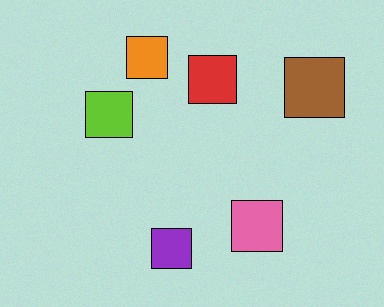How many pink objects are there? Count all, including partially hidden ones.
There is 1 pink object.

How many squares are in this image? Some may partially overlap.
There are 6 squares.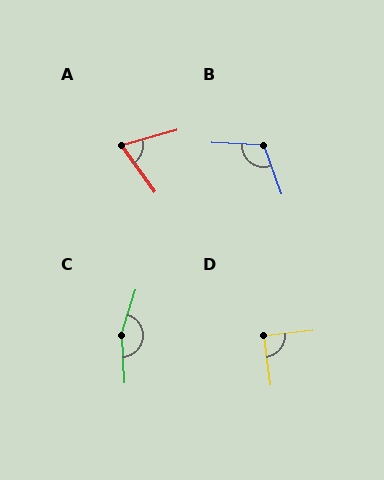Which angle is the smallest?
A, at approximately 70 degrees.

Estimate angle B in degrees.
Approximately 113 degrees.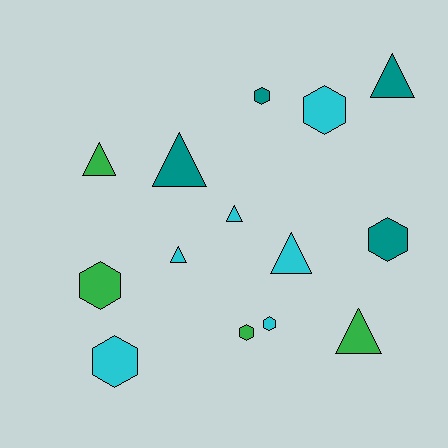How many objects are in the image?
There are 14 objects.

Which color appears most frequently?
Cyan, with 6 objects.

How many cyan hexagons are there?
There are 3 cyan hexagons.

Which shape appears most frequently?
Triangle, with 7 objects.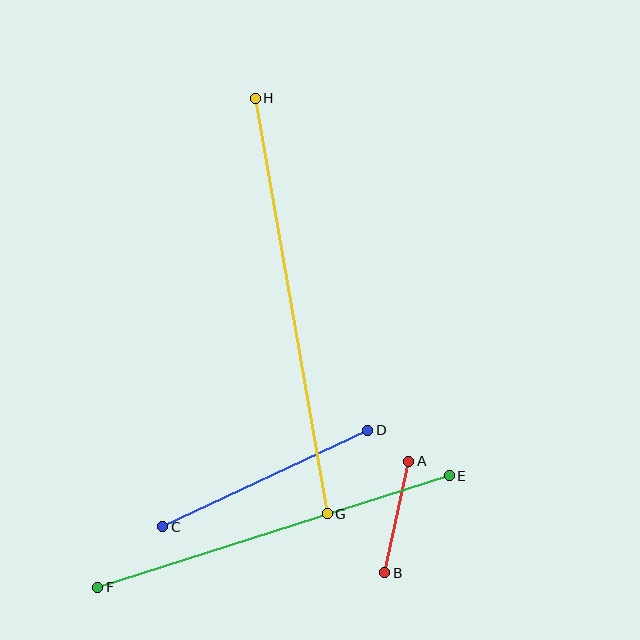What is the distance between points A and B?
The distance is approximately 114 pixels.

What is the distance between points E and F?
The distance is approximately 369 pixels.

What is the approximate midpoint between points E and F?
The midpoint is at approximately (273, 531) pixels.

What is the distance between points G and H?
The distance is approximately 421 pixels.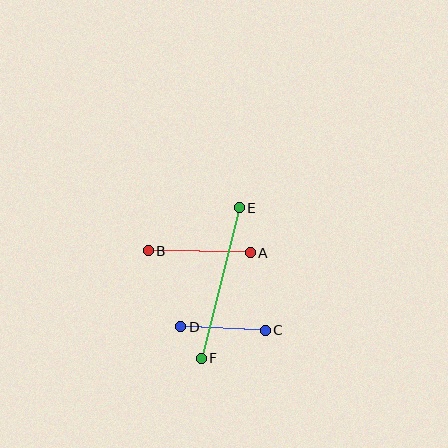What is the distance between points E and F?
The distance is approximately 155 pixels.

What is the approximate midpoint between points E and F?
The midpoint is at approximately (220, 283) pixels.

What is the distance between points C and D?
The distance is approximately 84 pixels.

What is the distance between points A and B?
The distance is approximately 102 pixels.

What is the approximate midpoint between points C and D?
The midpoint is at approximately (223, 329) pixels.